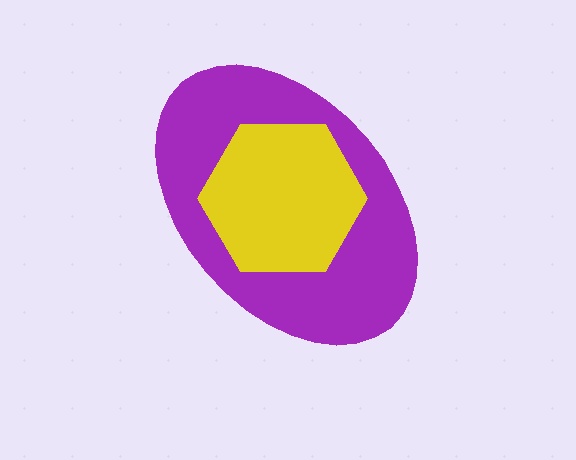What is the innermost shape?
The yellow hexagon.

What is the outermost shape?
The purple ellipse.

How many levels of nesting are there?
2.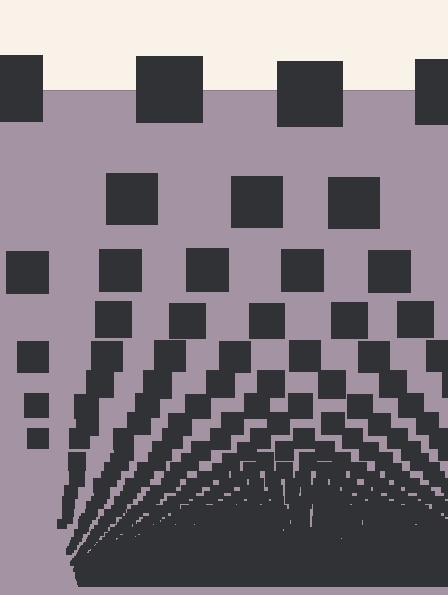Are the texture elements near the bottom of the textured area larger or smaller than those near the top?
Smaller. The gradient is inverted — elements near the bottom are smaller and denser.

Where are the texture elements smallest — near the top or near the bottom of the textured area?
Near the bottom.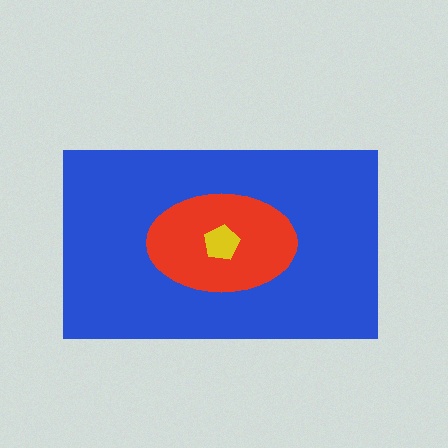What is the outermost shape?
The blue rectangle.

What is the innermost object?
The yellow pentagon.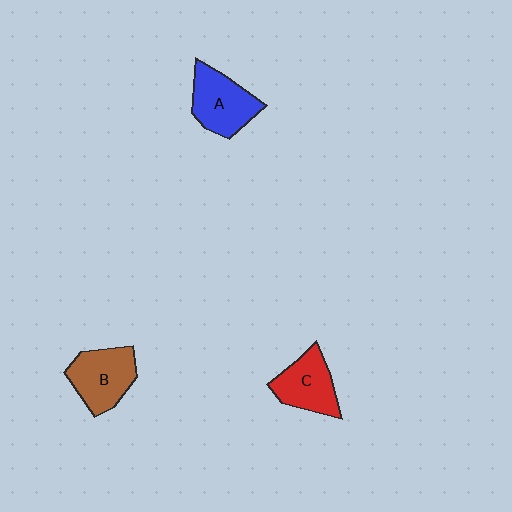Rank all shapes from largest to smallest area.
From largest to smallest: B (brown), A (blue), C (red).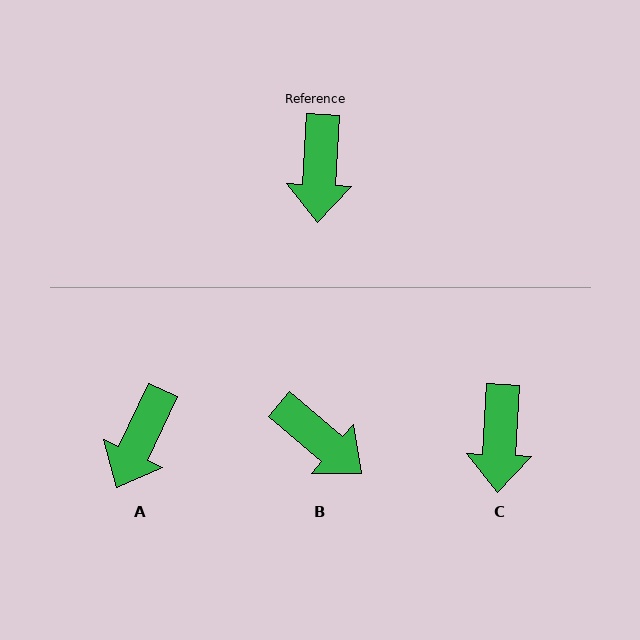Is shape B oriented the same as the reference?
No, it is off by about 53 degrees.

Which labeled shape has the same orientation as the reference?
C.